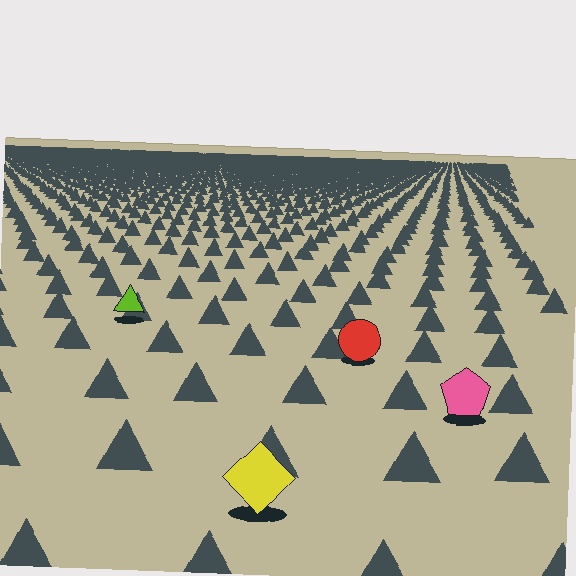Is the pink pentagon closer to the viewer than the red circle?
Yes. The pink pentagon is closer — you can tell from the texture gradient: the ground texture is coarser near it.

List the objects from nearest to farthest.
From nearest to farthest: the yellow diamond, the pink pentagon, the red circle, the lime triangle.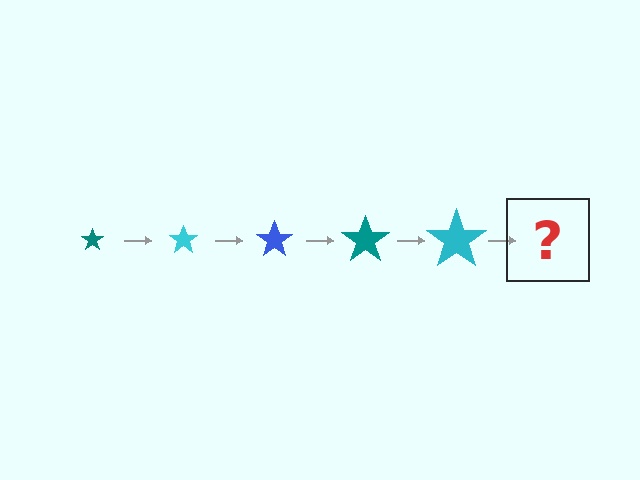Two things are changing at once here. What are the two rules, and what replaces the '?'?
The two rules are that the star grows larger each step and the color cycles through teal, cyan, and blue. The '?' should be a blue star, larger than the previous one.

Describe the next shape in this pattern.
It should be a blue star, larger than the previous one.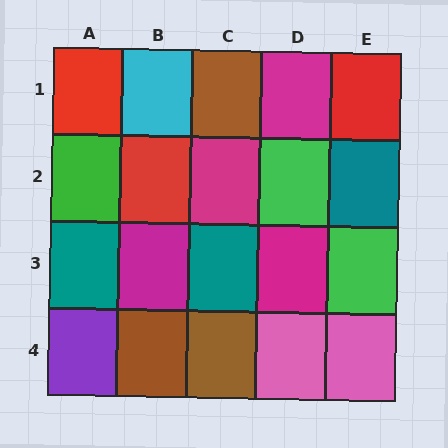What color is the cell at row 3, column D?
Magenta.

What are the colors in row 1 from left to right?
Red, cyan, brown, magenta, red.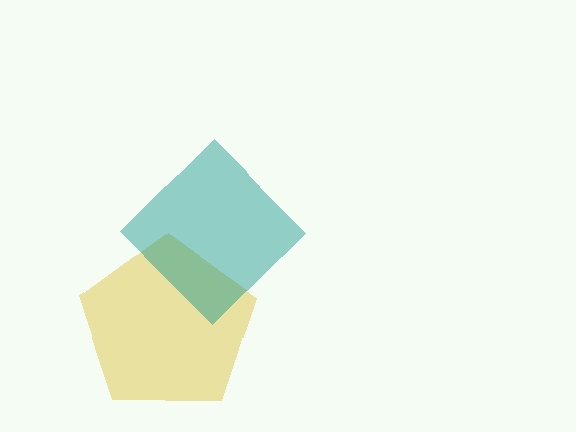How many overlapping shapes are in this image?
There are 2 overlapping shapes in the image.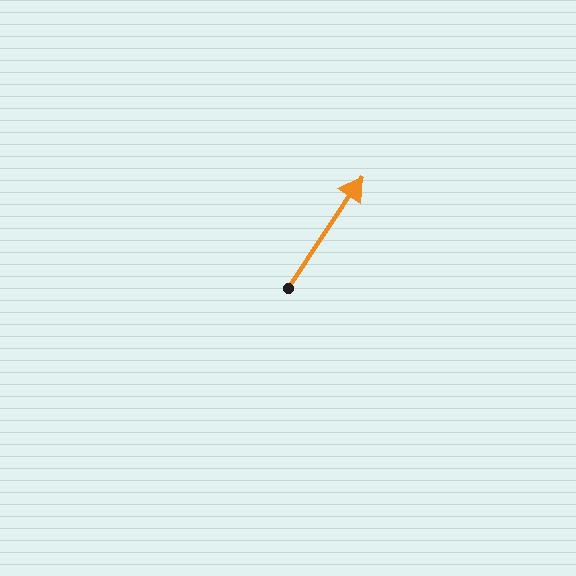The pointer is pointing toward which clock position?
Roughly 1 o'clock.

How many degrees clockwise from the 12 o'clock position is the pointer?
Approximately 34 degrees.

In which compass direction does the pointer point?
Northeast.